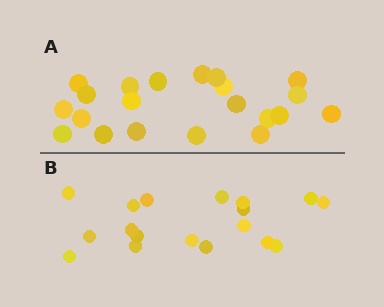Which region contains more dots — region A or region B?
Region A (the top region) has more dots.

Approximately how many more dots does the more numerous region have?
Region A has just a few more — roughly 2 or 3 more dots than region B.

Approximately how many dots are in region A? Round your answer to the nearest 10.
About 20 dots. (The exact count is 21, which rounds to 20.)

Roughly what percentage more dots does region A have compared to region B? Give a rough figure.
About 15% more.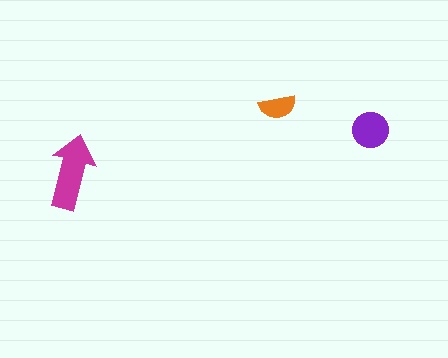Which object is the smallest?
The orange semicircle.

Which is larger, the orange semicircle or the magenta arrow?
The magenta arrow.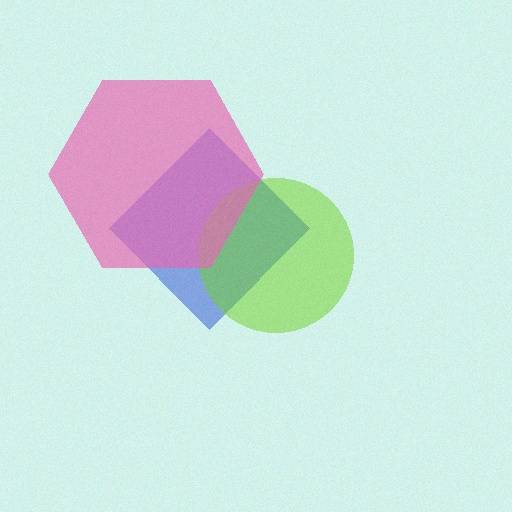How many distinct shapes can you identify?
There are 3 distinct shapes: a blue diamond, a lime circle, a pink hexagon.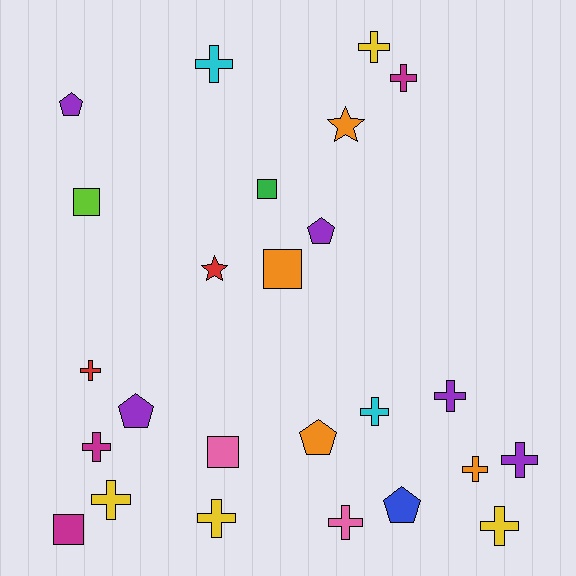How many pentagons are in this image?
There are 5 pentagons.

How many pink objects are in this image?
There are 2 pink objects.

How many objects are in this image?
There are 25 objects.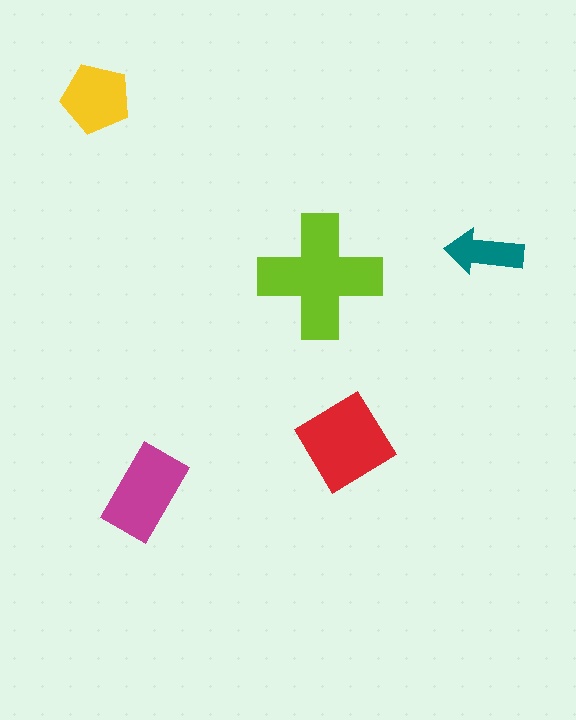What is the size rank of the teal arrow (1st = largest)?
5th.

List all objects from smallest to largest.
The teal arrow, the yellow pentagon, the magenta rectangle, the red diamond, the lime cross.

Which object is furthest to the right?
The teal arrow is rightmost.